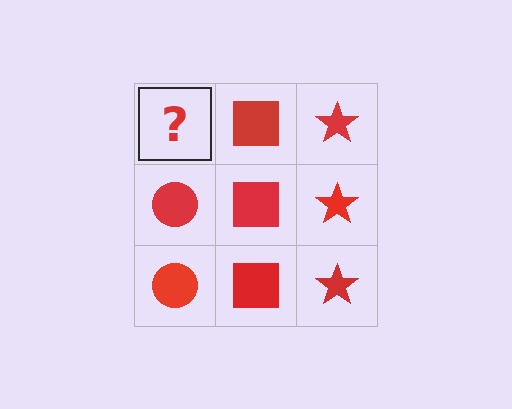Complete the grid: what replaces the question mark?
The question mark should be replaced with a red circle.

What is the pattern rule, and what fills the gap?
The rule is that each column has a consistent shape. The gap should be filled with a red circle.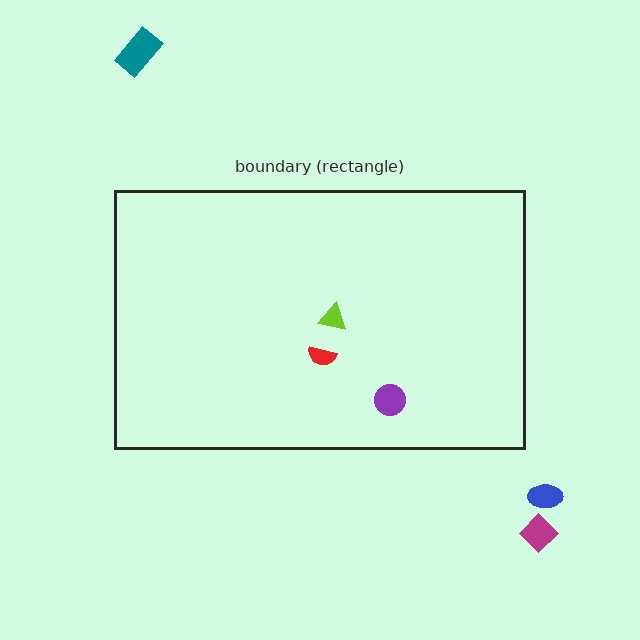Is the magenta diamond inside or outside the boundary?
Outside.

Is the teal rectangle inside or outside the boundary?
Outside.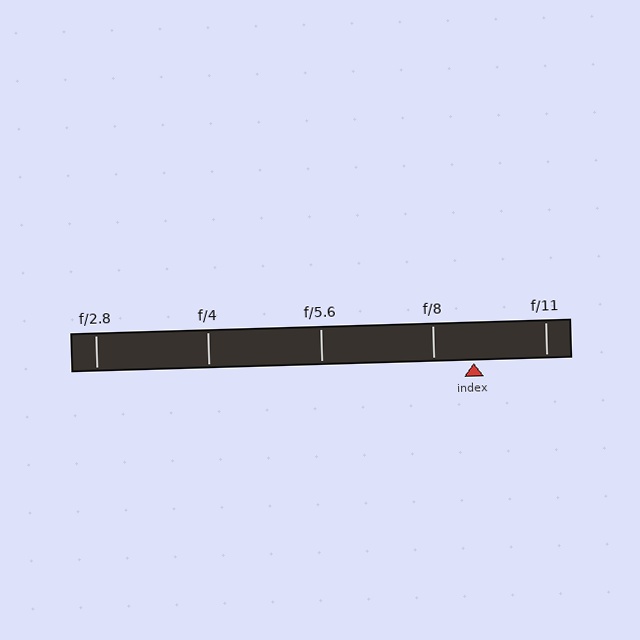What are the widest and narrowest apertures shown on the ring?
The widest aperture shown is f/2.8 and the narrowest is f/11.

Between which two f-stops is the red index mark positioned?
The index mark is between f/8 and f/11.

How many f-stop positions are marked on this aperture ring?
There are 5 f-stop positions marked.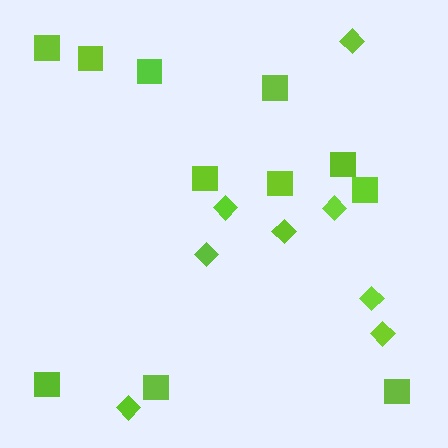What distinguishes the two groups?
There are 2 groups: one group of squares (11) and one group of diamonds (8).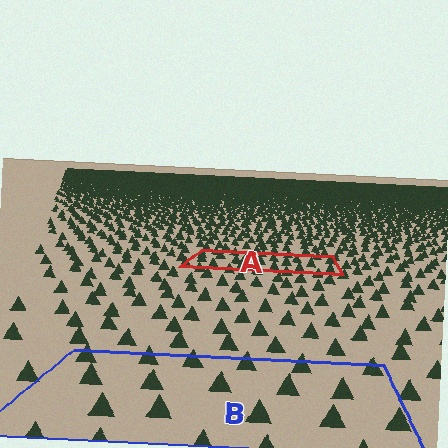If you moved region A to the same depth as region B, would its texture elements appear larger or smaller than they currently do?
They would appear larger. At a closer depth, the same texture elements are projected at a bigger on-screen size.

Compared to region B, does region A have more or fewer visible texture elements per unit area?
Region A has more texture elements per unit area — they are packed more densely because it is farther away.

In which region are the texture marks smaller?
The texture marks are smaller in region A, because it is farther away.